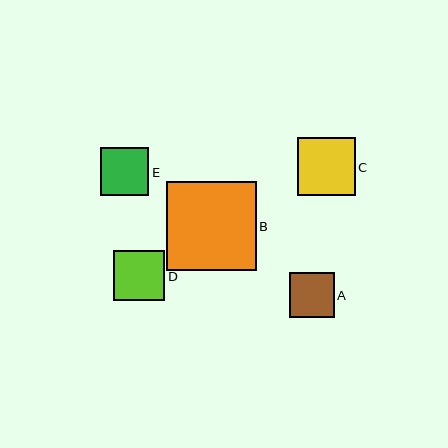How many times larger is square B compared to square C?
Square B is approximately 1.5 times the size of square C.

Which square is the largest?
Square B is the largest with a size of approximately 89 pixels.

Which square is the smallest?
Square A is the smallest with a size of approximately 44 pixels.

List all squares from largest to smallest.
From largest to smallest: B, C, D, E, A.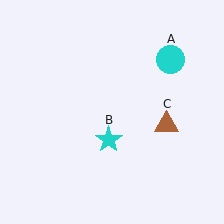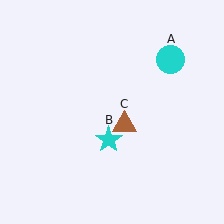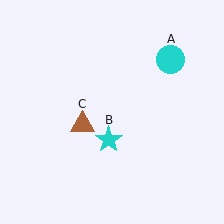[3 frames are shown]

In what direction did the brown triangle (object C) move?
The brown triangle (object C) moved left.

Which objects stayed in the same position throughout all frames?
Cyan circle (object A) and cyan star (object B) remained stationary.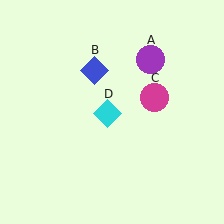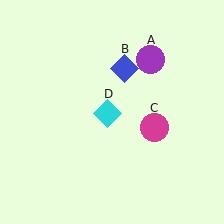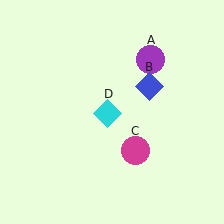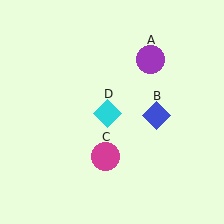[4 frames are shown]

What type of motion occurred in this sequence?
The blue diamond (object B), magenta circle (object C) rotated clockwise around the center of the scene.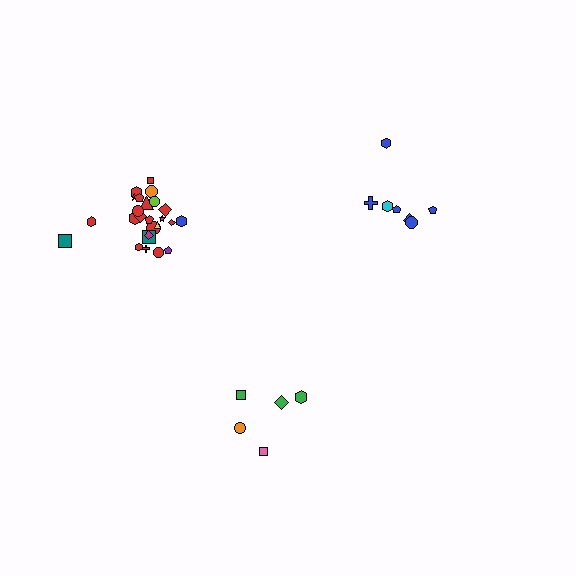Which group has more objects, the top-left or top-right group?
The top-left group.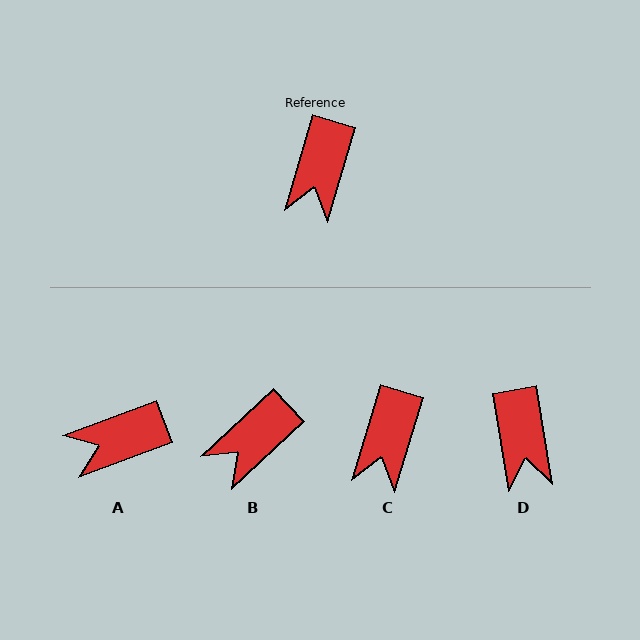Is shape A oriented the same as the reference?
No, it is off by about 53 degrees.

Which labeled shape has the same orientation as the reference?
C.